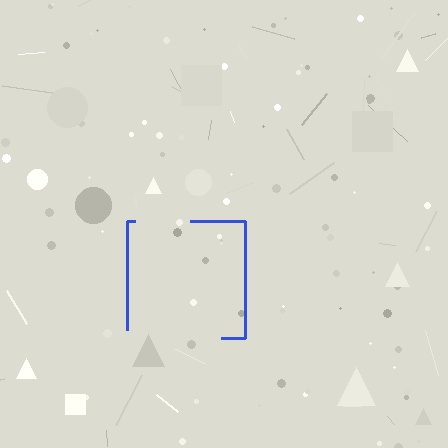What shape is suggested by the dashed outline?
The dashed outline suggests a square.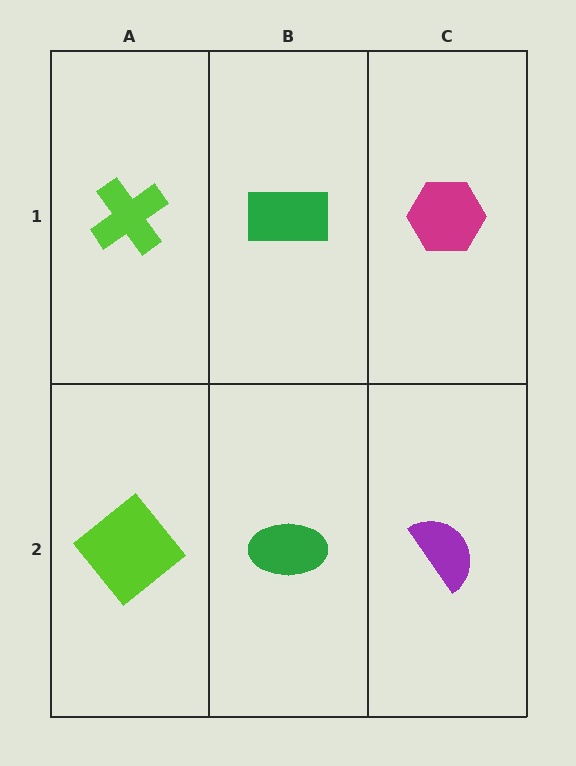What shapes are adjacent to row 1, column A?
A lime diamond (row 2, column A), a green rectangle (row 1, column B).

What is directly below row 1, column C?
A purple semicircle.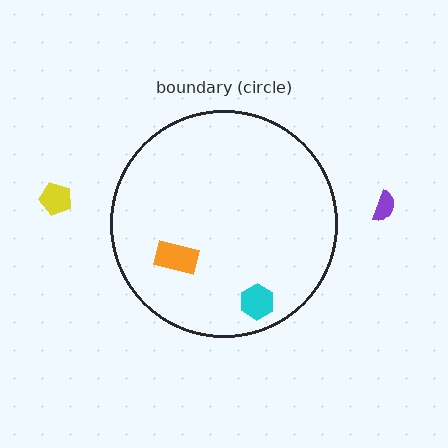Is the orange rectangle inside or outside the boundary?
Inside.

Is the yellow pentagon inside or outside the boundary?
Outside.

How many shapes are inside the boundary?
2 inside, 2 outside.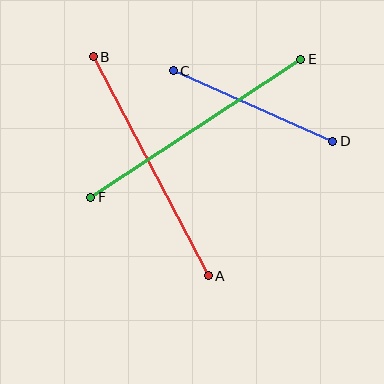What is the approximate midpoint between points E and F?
The midpoint is at approximately (196, 128) pixels.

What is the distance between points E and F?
The distance is approximately 251 pixels.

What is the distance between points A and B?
The distance is approximately 248 pixels.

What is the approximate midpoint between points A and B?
The midpoint is at approximately (151, 166) pixels.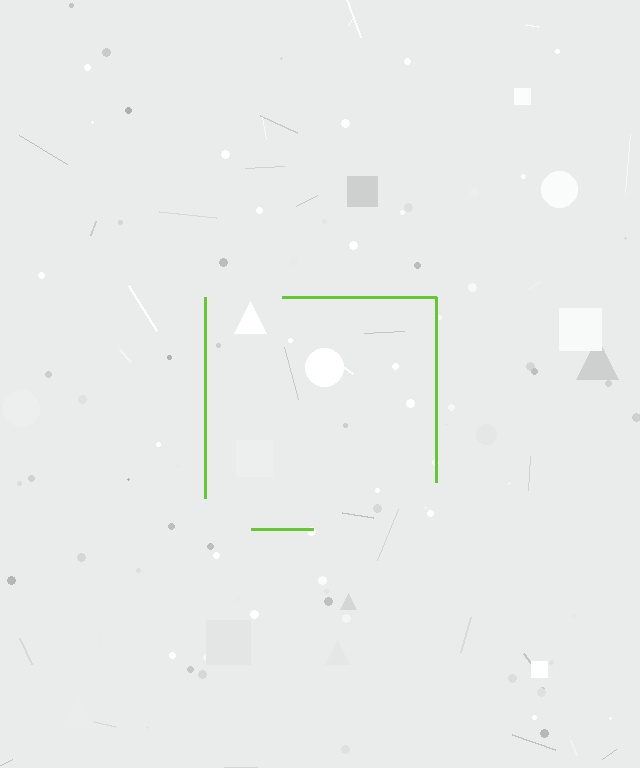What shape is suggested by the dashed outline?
The dashed outline suggests a square.